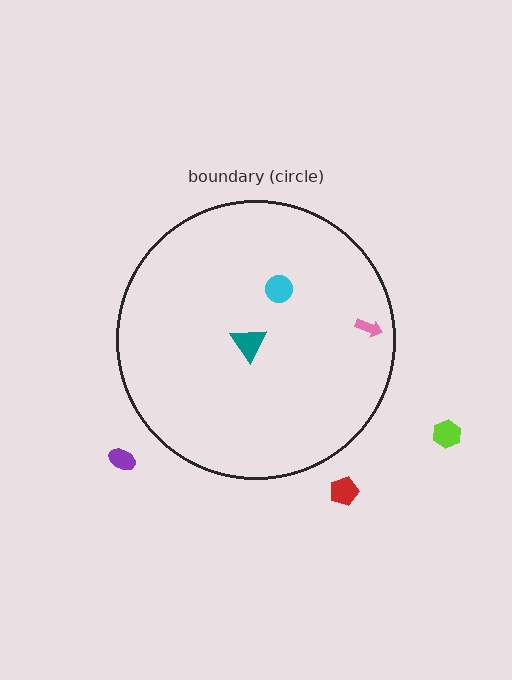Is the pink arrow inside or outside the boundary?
Inside.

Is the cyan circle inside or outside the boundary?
Inside.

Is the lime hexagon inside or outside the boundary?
Outside.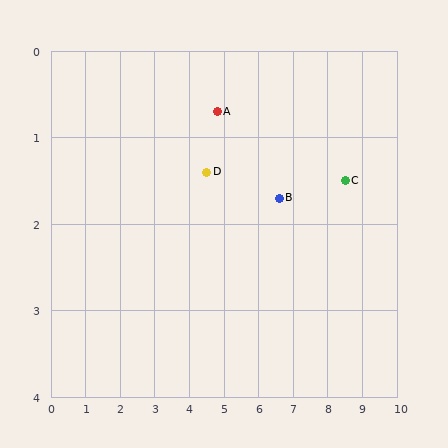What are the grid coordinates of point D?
Point D is at approximately (4.5, 1.4).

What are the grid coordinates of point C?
Point C is at approximately (8.5, 1.5).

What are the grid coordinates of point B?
Point B is at approximately (6.6, 1.7).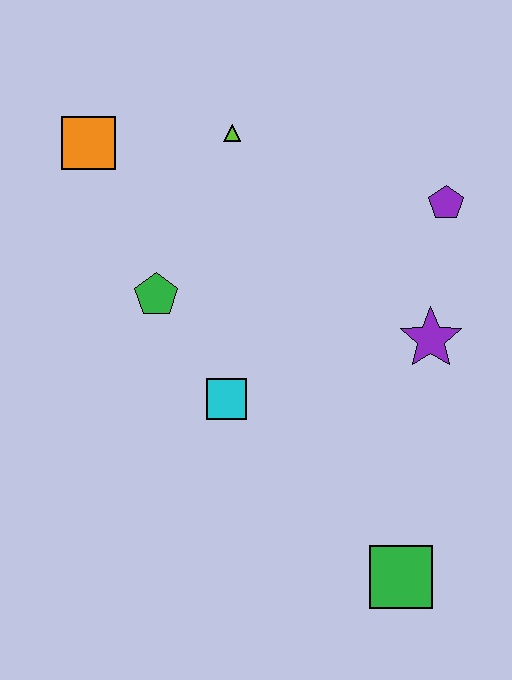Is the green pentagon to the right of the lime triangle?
No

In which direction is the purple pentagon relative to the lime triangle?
The purple pentagon is to the right of the lime triangle.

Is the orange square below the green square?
No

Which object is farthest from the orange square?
The green square is farthest from the orange square.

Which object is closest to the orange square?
The lime triangle is closest to the orange square.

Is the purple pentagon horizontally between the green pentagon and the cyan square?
No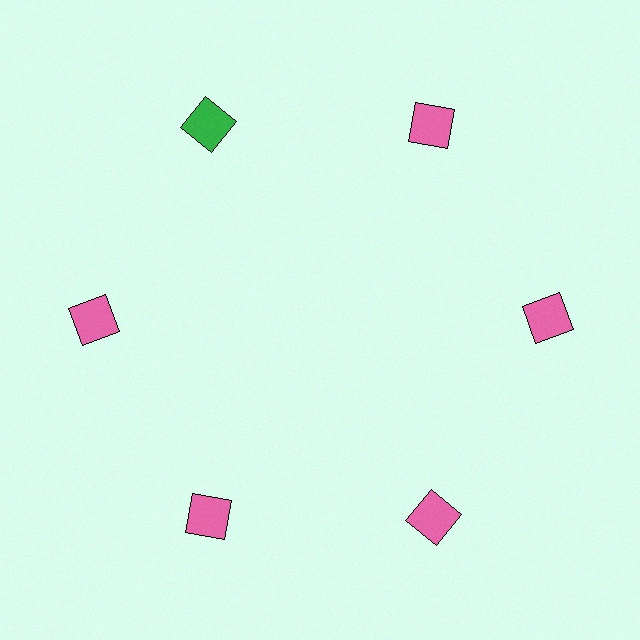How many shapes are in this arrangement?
There are 6 shapes arranged in a ring pattern.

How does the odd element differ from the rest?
It has a different color: green instead of pink.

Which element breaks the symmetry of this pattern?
The green square at roughly the 11 o'clock position breaks the symmetry. All other shapes are pink squares.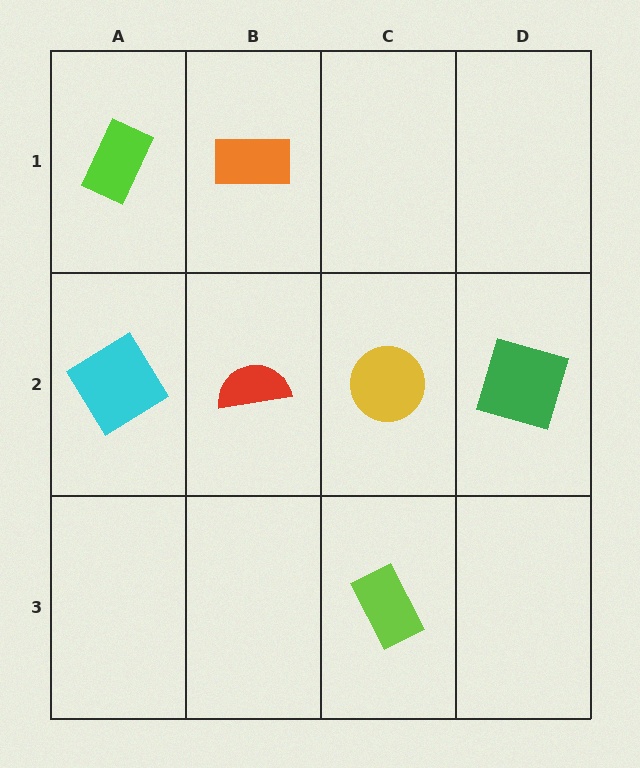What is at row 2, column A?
A cyan diamond.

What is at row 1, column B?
An orange rectangle.